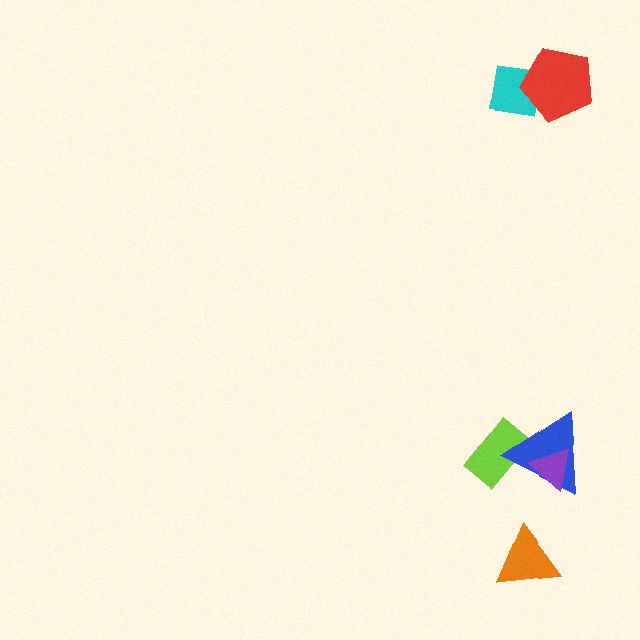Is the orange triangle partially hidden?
No, no other shape covers it.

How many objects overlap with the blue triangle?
2 objects overlap with the blue triangle.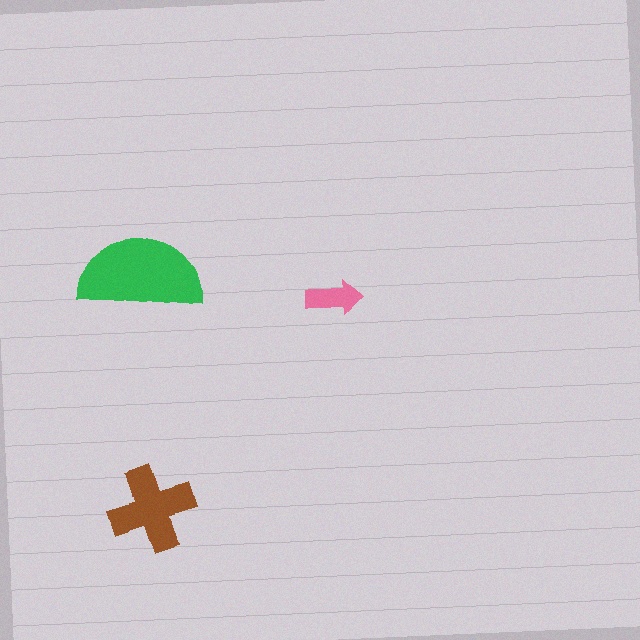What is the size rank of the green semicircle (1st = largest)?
1st.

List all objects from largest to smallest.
The green semicircle, the brown cross, the pink arrow.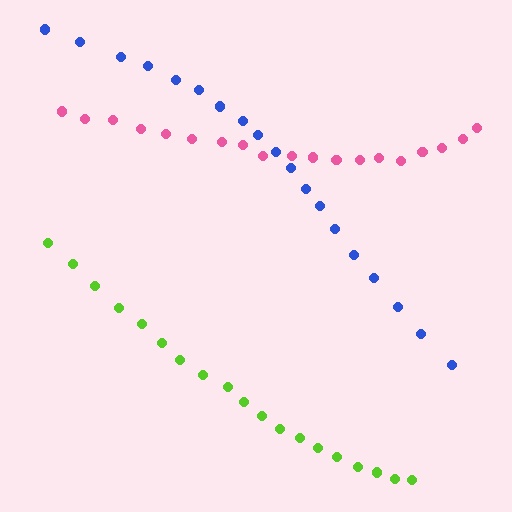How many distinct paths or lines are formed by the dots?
There are 3 distinct paths.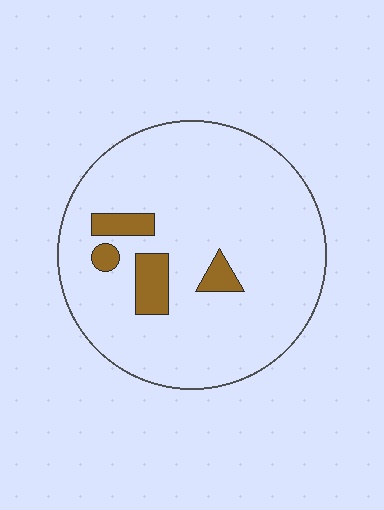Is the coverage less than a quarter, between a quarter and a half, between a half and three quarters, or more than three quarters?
Less than a quarter.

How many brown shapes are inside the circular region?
4.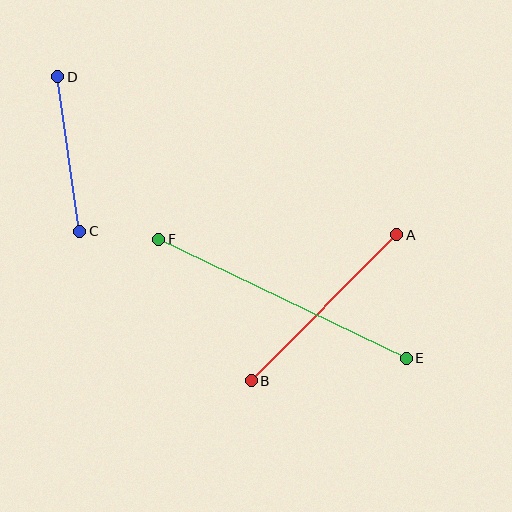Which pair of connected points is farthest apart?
Points E and F are farthest apart.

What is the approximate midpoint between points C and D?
The midpoint is at approximately (69, 154) pixels.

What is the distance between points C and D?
The distance is approximately 156 pixels.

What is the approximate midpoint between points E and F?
The midpoint is at approximately (282, 299) pixels.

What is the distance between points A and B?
The distance is approximately 206 pixels.